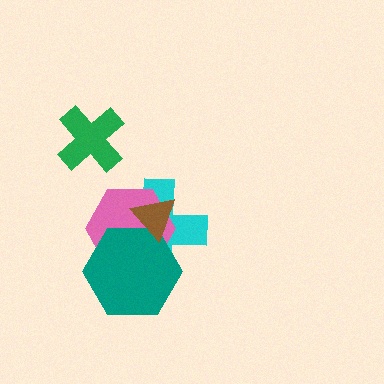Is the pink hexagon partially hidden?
Yes, it is partially covered by another shape.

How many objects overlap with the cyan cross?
3 objects overlap with the cyan cross.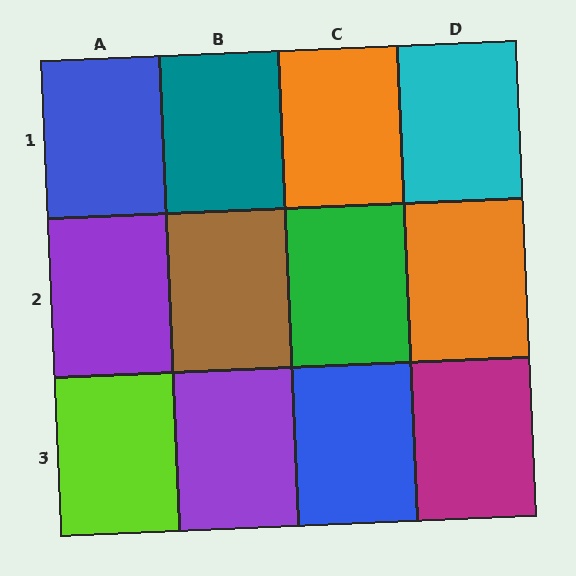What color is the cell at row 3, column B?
Purple.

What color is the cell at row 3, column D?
Magenta.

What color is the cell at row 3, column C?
Blue.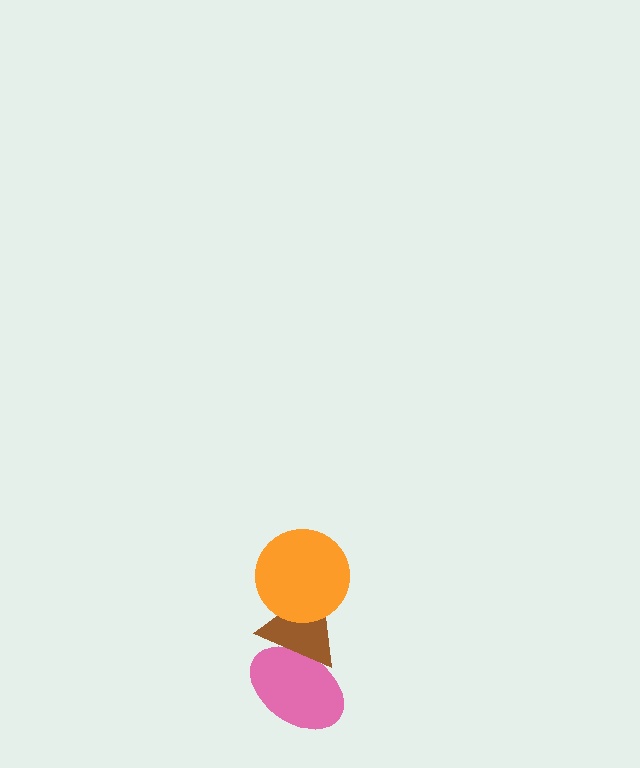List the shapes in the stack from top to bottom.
From top to bottom: the orange circle, the brown triangle, the pink ellipse.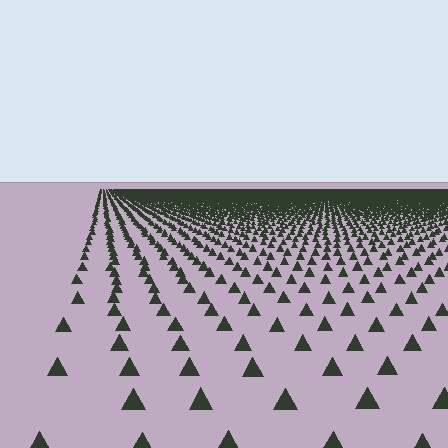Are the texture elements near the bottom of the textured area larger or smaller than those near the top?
Larger. Near the bottom, elements are closer to the viewer and appear at a bigger on-screen size.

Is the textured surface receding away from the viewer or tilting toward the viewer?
The surface is receding away from the viewer. Texture elements get smaller and denser toward the top.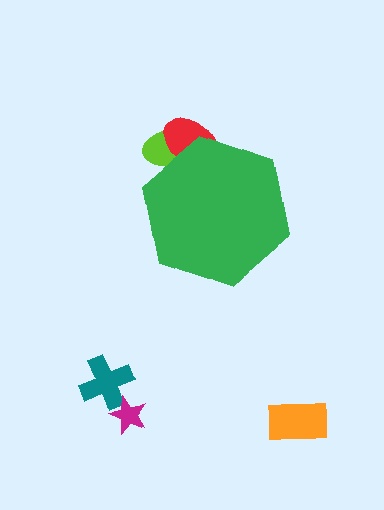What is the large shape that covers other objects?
A green hexagon.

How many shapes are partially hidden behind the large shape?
2 shapes are partially hidden.